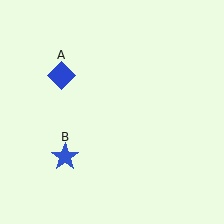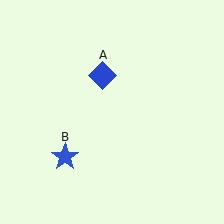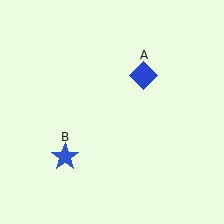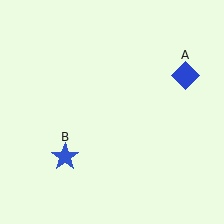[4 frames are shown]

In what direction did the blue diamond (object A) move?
The blue diamond (object A) moved right.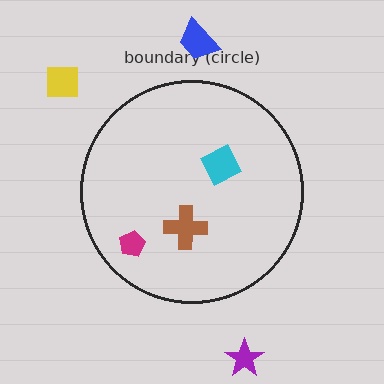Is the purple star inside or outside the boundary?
Outside.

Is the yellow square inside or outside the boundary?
Outside.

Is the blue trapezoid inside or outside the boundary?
Outside.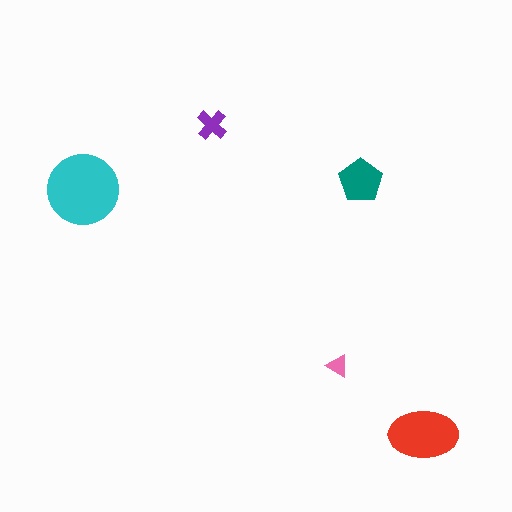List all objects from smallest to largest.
The pink triangle, the purple cross, the teal pentagon, the red ellipse, the cyan circle.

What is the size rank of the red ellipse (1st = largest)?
2nd.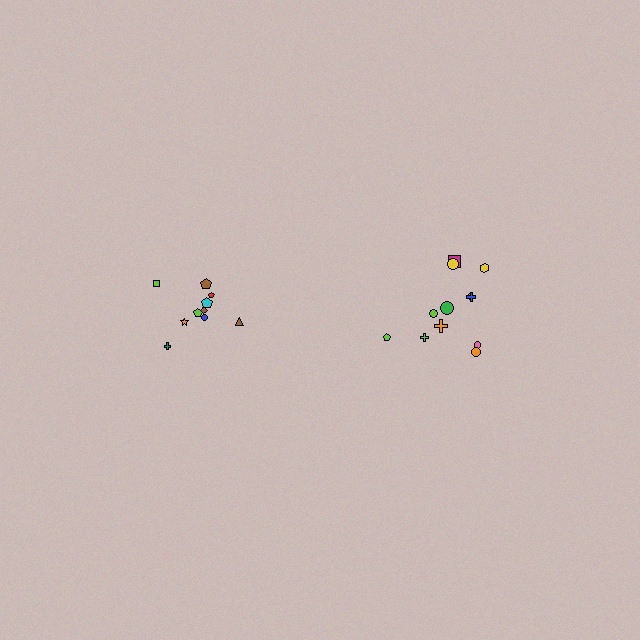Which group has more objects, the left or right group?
The right group.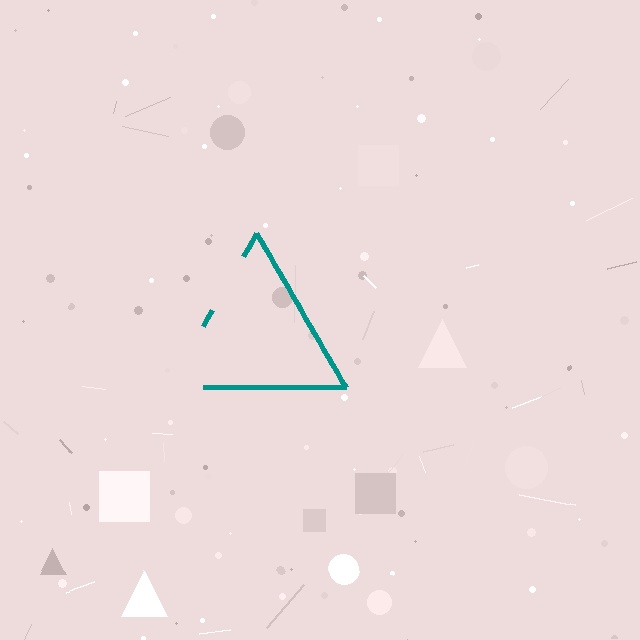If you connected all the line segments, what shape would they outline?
They would outline a triangle.